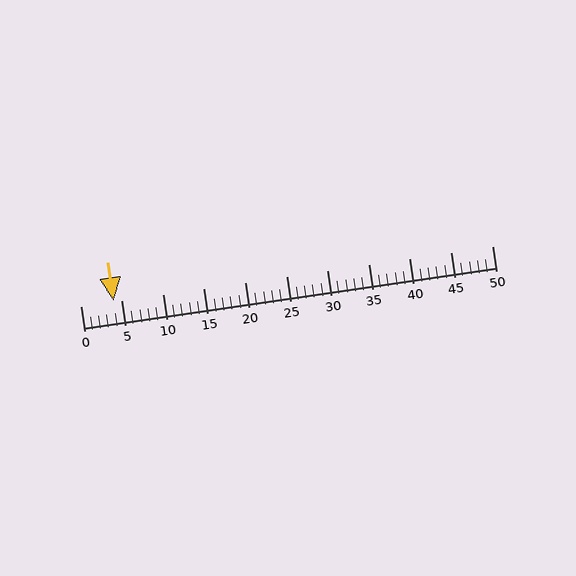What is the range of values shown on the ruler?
The ruler shows values from 0 to 50.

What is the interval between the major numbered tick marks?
The major tick marks are spaced 5 units apart.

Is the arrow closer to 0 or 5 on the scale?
The arrow is closer to 5.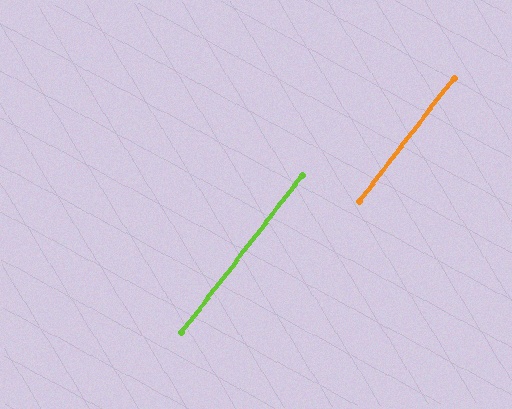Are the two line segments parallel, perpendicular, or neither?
Parallel — their directions differ by only 0.1°.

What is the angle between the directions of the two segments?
Approximately 0 degrees.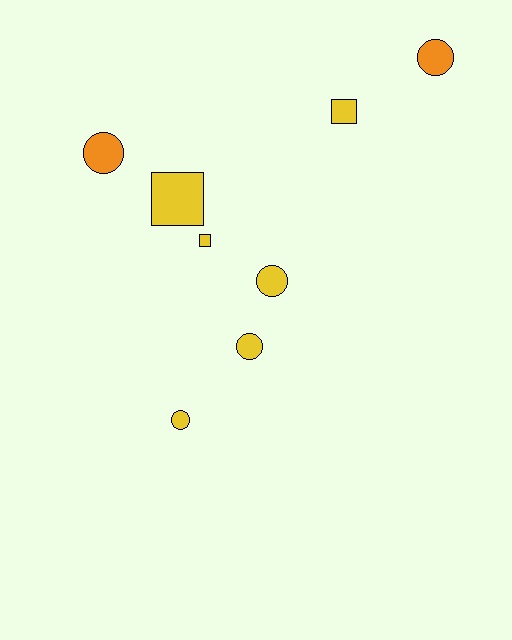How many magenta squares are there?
There are no magenta squares.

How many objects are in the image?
There are 8 objects.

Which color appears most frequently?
Yellow, with 6 objects.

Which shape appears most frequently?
Circle, with 5 objects.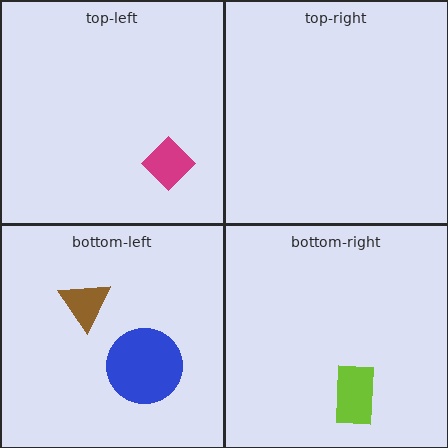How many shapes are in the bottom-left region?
2.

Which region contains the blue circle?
The bottom-left region.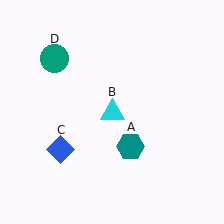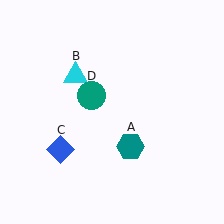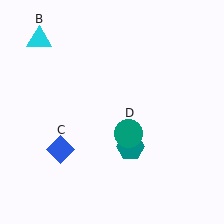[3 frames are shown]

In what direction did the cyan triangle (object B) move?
The cyan triangle (object B) moved up and to the left.